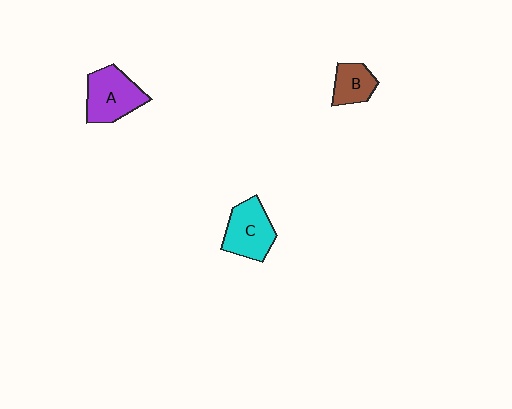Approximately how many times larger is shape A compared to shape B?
Approximately 1.7 times.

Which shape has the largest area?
Shape A (purple).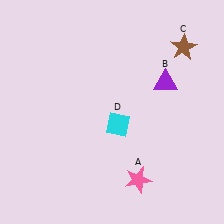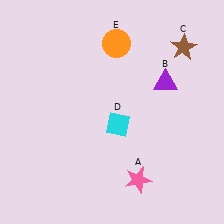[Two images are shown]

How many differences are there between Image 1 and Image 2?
There is 1 difference between the two images.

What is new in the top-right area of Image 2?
An orange circle (E) was added in the top-right area of Image 2.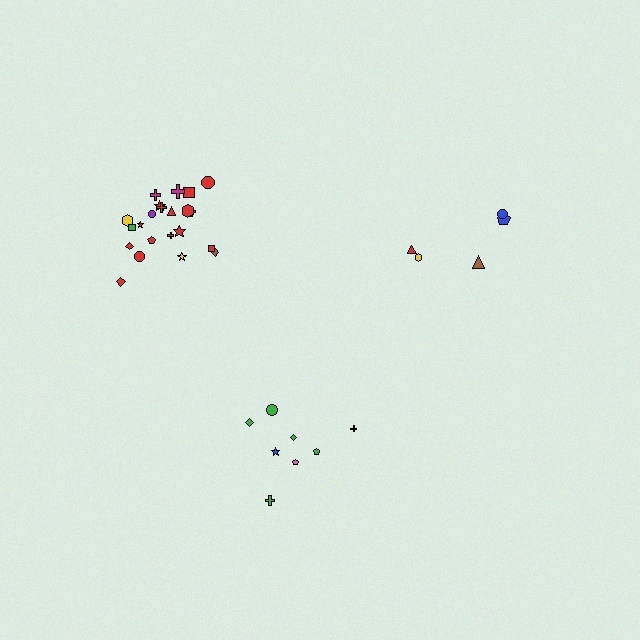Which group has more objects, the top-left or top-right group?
The top-left group.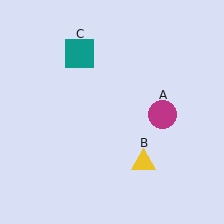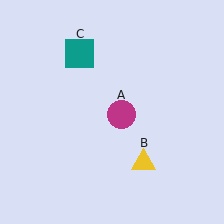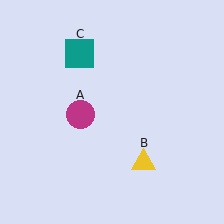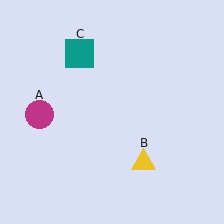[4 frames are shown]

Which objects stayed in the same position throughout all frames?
Yellow triangle (object B) and teal square (object C) remained stationary.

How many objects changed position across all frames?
1 object changed position: magenta circle (object A).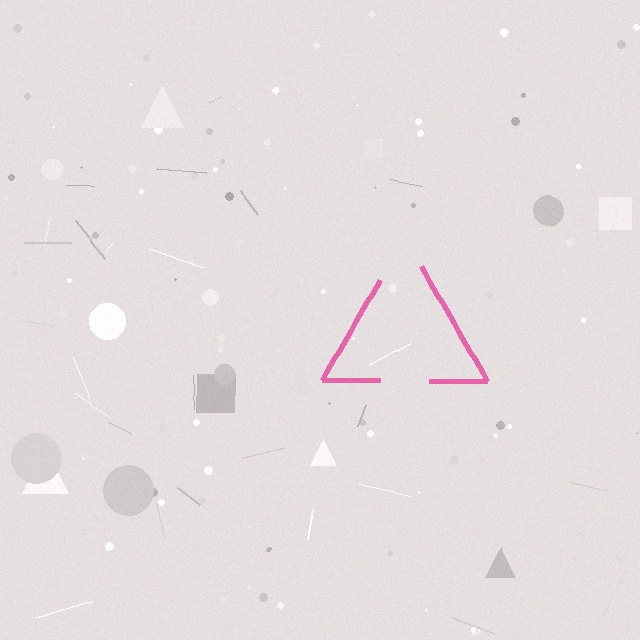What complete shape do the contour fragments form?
The contour fragments form a triangle.